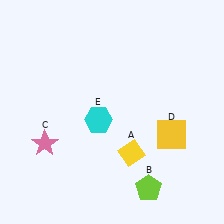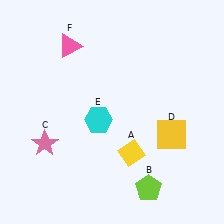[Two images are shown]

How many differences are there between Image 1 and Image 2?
There is 1 difference between the two images.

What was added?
A pink triangle (F) was added in Image 2.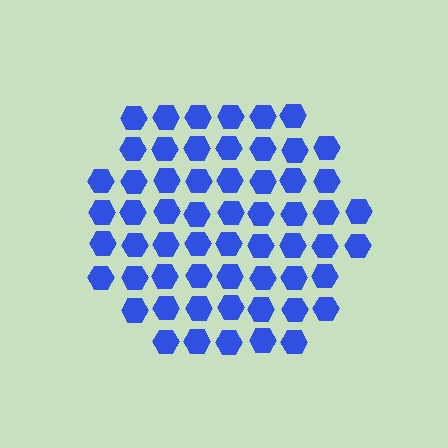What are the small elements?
The small elements are hexagons.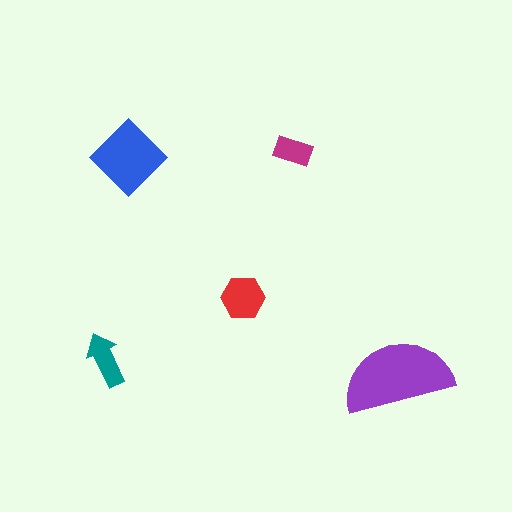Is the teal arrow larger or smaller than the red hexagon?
Smaller.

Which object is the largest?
The purple semicircle.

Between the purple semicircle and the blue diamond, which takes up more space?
The purple semicircle.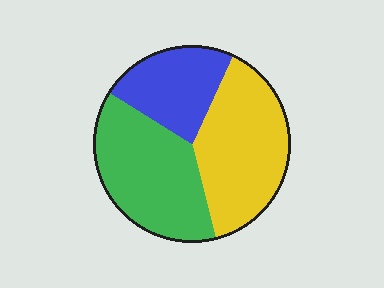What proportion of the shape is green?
Green takes up about three eighths (3/8) of the shape.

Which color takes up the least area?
Blue, at roughly 25%.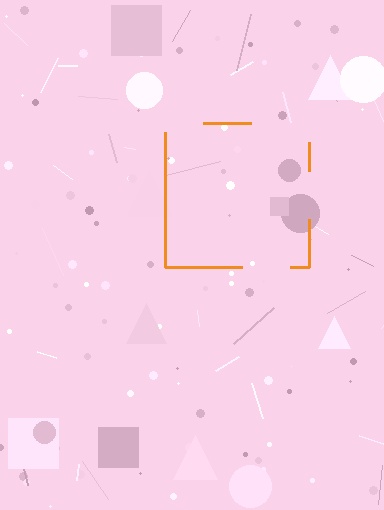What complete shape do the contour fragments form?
The contour fragments form a square.